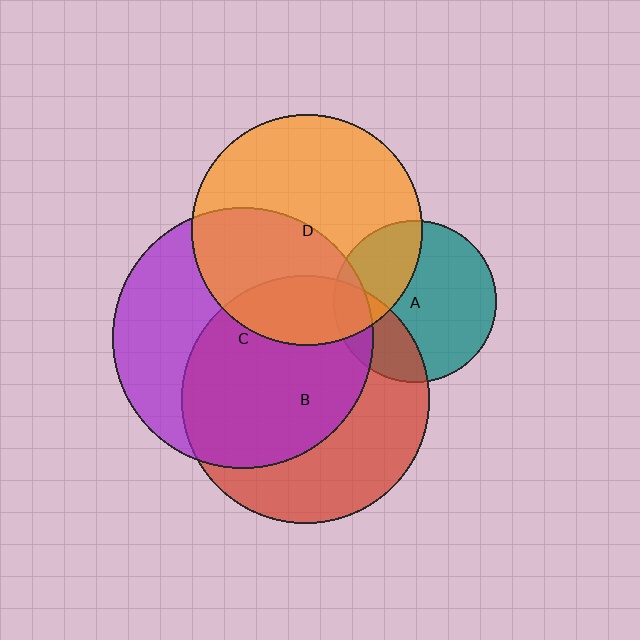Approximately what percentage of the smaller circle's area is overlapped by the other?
Approximately 60%.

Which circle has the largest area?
Circle C (purple).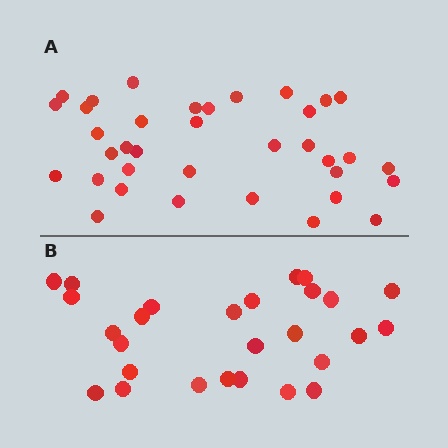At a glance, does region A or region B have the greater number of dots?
Region A (the top region) has more dots.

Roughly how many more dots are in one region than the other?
Region A has roughly 8 or so more dots than region B.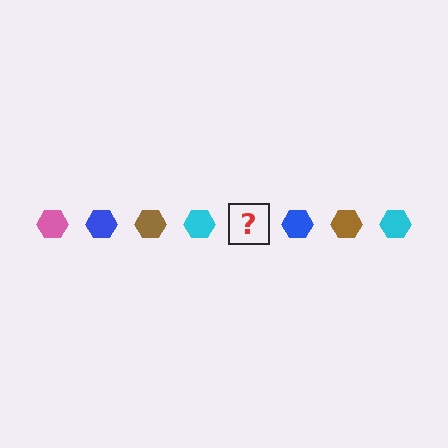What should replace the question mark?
The question mark should be replaced with a pink hexagon.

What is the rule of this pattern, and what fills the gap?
The rule is that the pattern cycles through pink, blue, brown, cyan hexagons. The gap should be filled with a pink hexagon.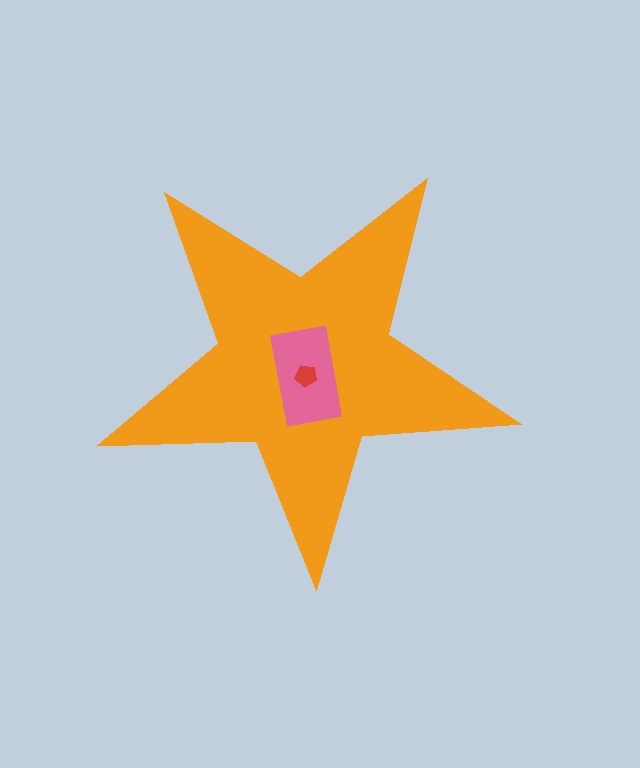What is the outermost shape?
The orange star.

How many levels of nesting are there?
3.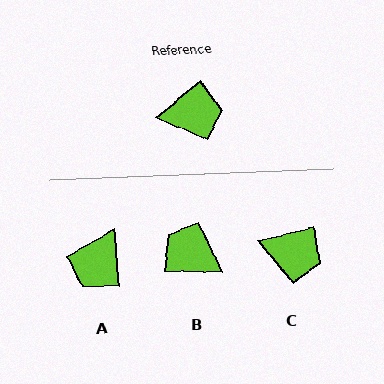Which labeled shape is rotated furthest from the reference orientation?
B, about 139 degrees away.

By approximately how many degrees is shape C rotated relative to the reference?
Approximately 26 degrees clockwise.